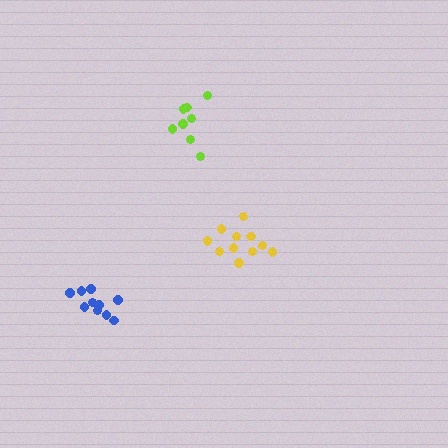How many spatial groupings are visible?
There are 3 spatial groupings.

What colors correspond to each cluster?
The clusters are colored: yellow, blue, lime.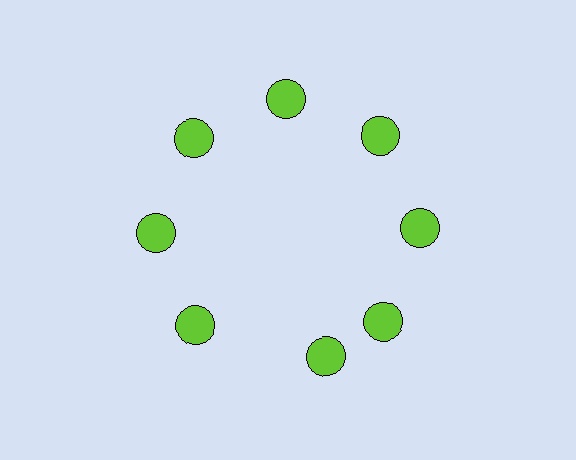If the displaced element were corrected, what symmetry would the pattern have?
It would have 8-fold rotational symmetry — the pattern would map onto itself every 45 degrees.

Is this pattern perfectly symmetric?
No. The 8 lime circles are arranged in a ring, but one element near the 6 o'clock position is rotated out of alignment along the ring, breaking the 8-fold rotational symmetry.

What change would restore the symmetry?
The symmetry would be restored by rotating it back into even spacing with its neighbors so that all 8 circles sit at equal angles and equal distance from the center.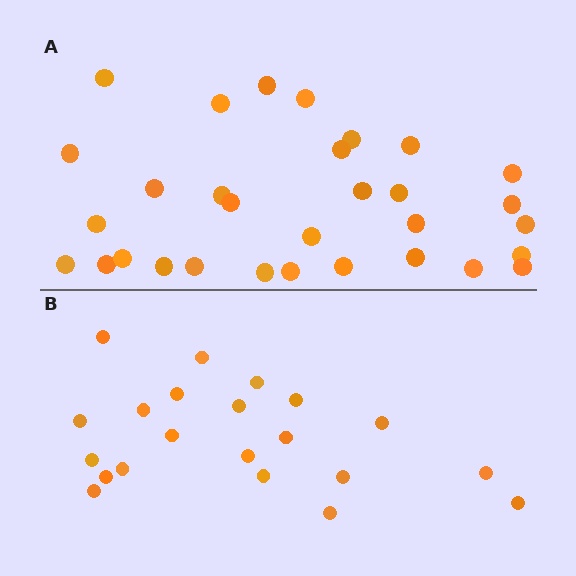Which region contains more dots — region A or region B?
Region A (the top region) has more dots.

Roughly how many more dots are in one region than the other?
Region A has roughly 10 or so more dots than region B.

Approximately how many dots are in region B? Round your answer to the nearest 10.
About 20 dots. (The exact count is 21, which rounds to 20.)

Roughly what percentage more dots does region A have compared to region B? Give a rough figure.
About 50% more.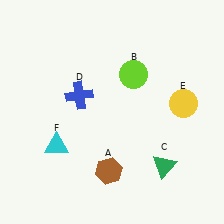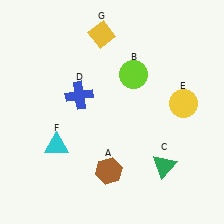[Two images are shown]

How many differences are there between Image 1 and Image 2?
There is 1 difference between the two images.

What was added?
A yellow diamond (G) was added in Image 2.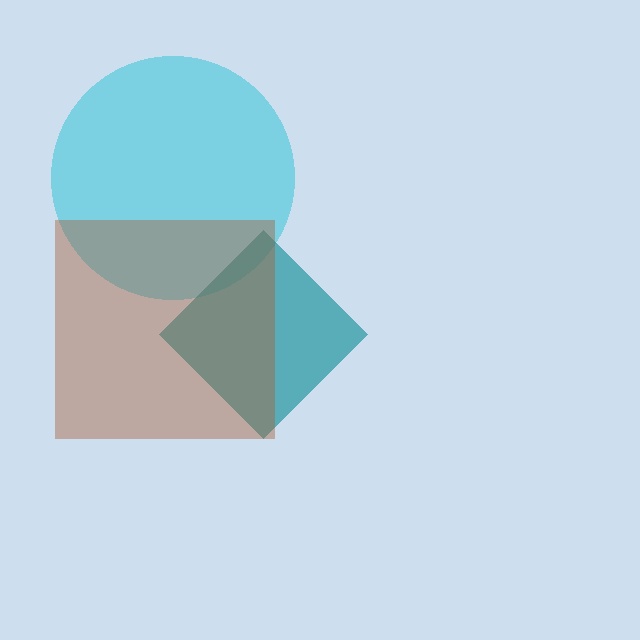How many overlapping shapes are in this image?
There are 3 overlapping shapes in the image.